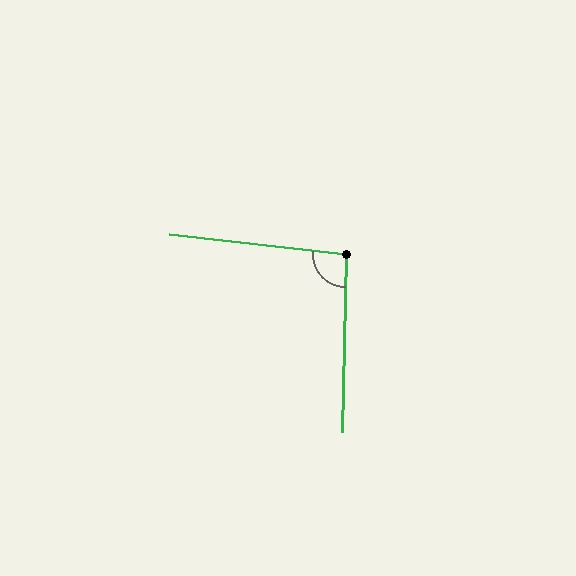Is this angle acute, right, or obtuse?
It is obtuse.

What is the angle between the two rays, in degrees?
Approximately 95 degrees.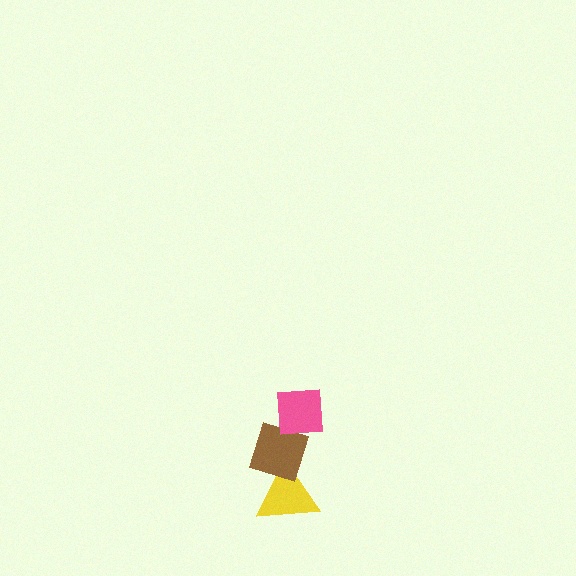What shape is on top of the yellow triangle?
The brown diamond is on top of the yellow triangle.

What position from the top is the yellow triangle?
The yellow triangle is 3rd from the top.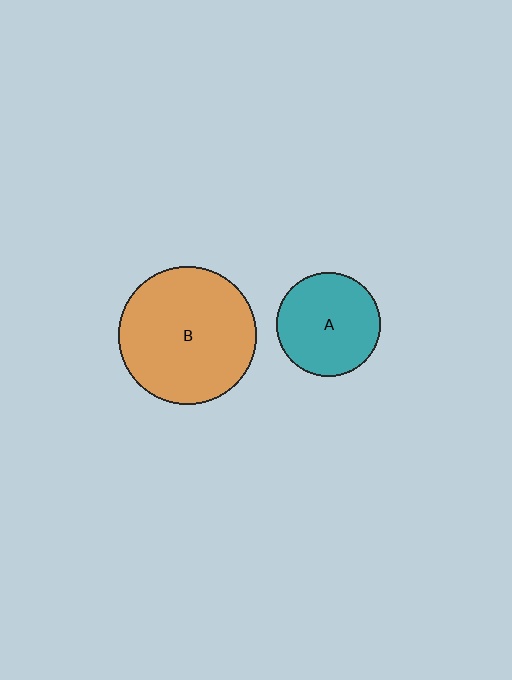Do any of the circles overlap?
No, none of the circles overlap.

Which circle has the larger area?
Circle B (orange).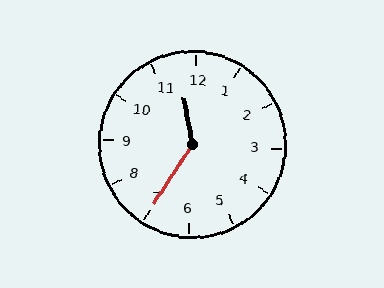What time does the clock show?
11:35.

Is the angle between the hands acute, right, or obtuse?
It is obtuse.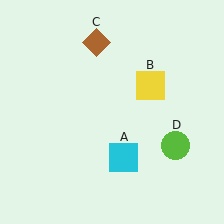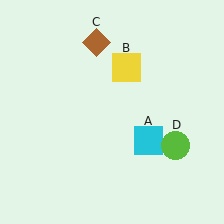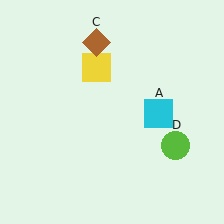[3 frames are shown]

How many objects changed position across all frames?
2 objects changed position: cyan square (object A), yellow square (object B).